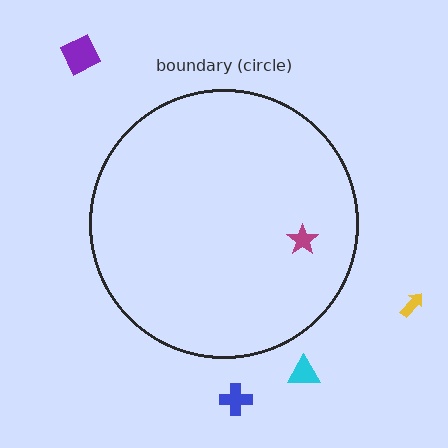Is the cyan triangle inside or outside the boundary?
Outside.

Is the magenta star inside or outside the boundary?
Inside.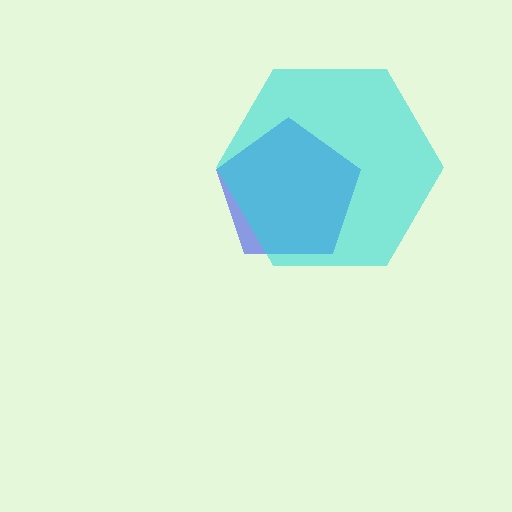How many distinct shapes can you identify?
There are 2 distinct shapes: a blue pentagon, a cyan hexagon.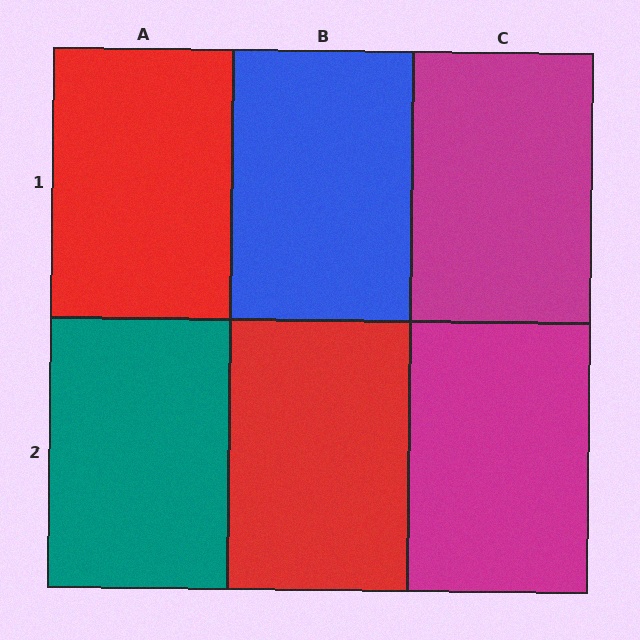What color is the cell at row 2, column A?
Teal.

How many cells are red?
2 cells are red.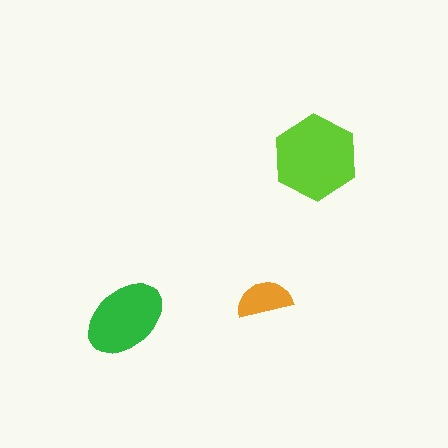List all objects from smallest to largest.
The orange semicircle, the green ellipse, the lime hexagon.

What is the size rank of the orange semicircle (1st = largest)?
3rd.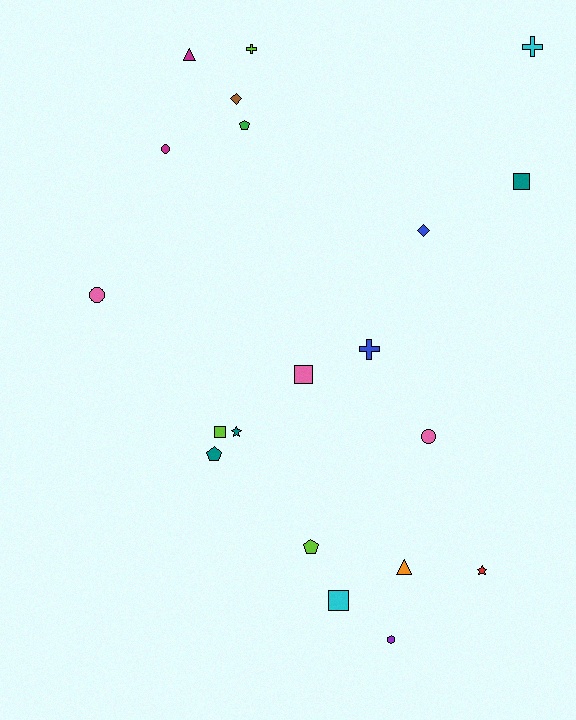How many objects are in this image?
There are 20 objects.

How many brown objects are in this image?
There is 1 brown object.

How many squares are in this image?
There are 4 squares.